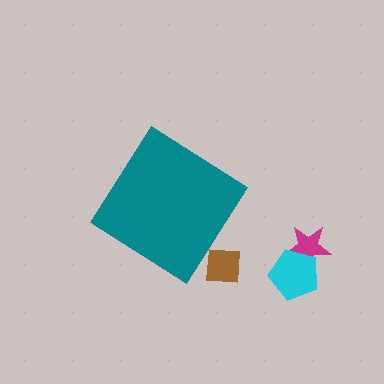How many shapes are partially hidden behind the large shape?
1 shape is partially hidden.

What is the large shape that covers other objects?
A teal diamond.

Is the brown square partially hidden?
Yes, the brown square is partially hidden behind the teal diamond.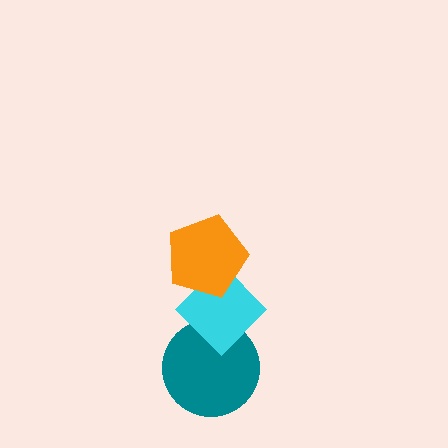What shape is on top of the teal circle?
The cyan diamond is on top of the teal circle.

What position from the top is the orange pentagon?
The orange pentagon is 1st from the top.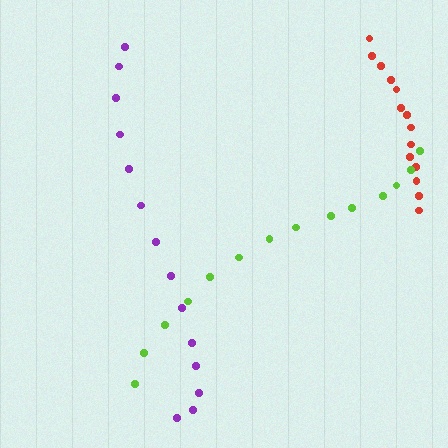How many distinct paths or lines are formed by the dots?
There are 3 distinct paths.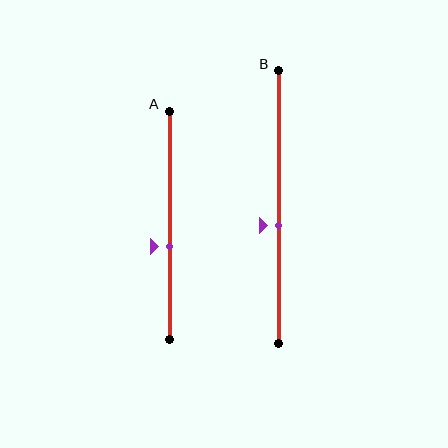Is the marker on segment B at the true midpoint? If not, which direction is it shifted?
No, the marker on segment B is shifted downward by about 7% of the segment length.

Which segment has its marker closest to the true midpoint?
Segment B has its marker closest to the true midpoint.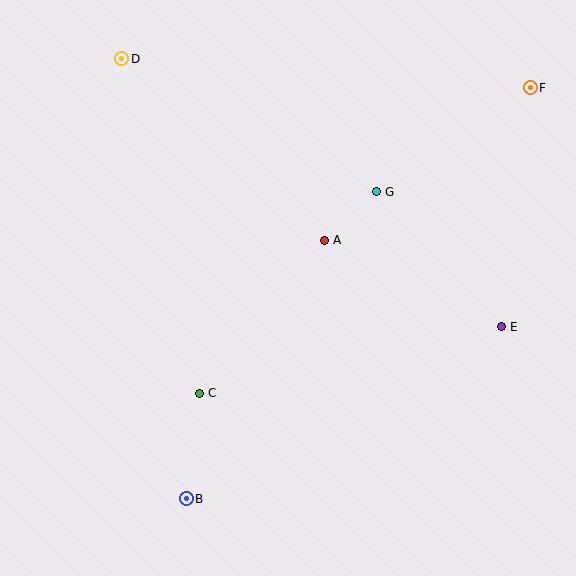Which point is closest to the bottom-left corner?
Point B is closest to the bottom-left corner.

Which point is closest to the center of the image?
Point A at (324, 240) is closest to the center.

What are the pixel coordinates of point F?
Point F is at (530, 88).